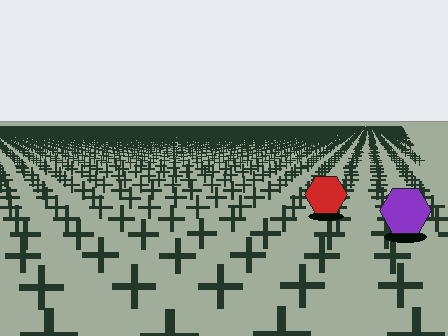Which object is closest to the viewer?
The purple hexagon is closest. The texture marks near it are larger and more spread out.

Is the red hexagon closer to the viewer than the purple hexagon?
No. The purple hexagon is closer — you can tell from the texture gradient: the ground texture is coarser near it.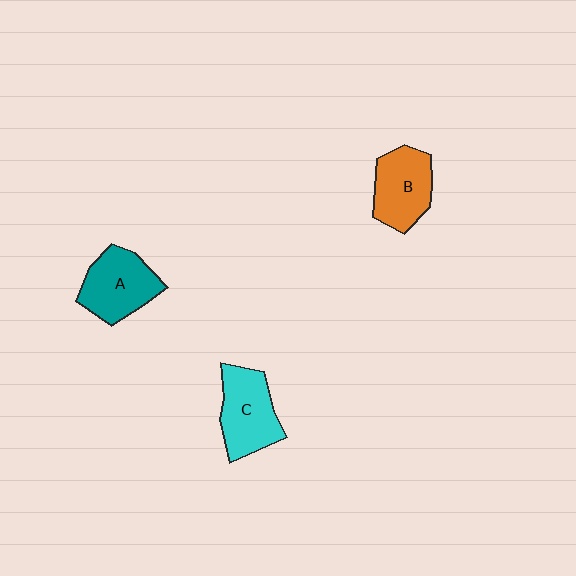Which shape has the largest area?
Shape C (cyan).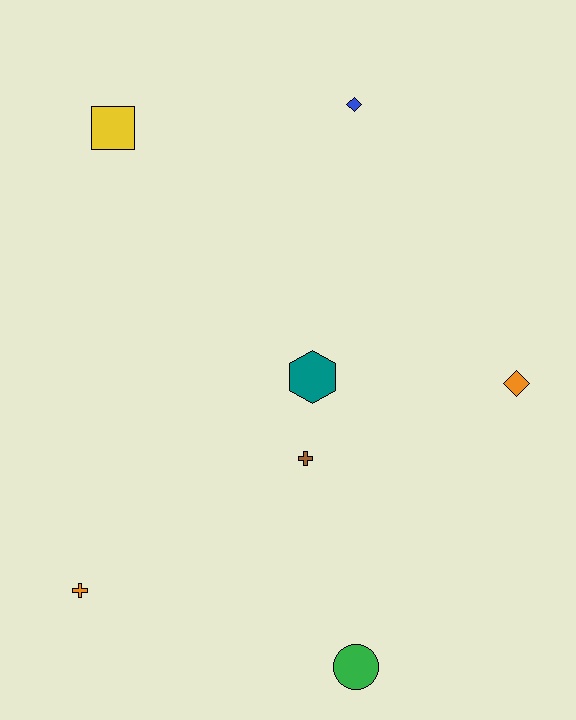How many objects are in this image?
There are 7 objects.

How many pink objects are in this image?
There are no pink objects.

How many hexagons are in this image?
There is 1 hexagon.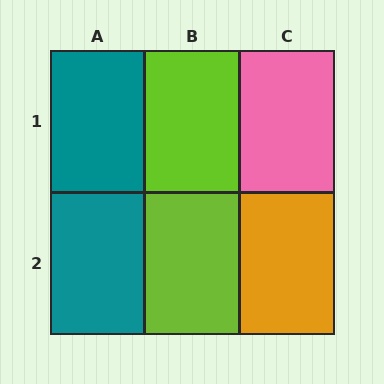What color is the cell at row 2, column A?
Teal.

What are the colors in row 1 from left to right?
Teal, lime, pink.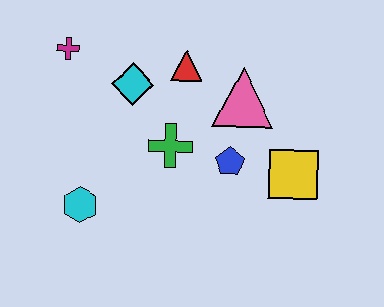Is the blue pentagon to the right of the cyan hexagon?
Yes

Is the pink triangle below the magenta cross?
Yes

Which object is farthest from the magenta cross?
The yellow square is farthest from the magenta cross.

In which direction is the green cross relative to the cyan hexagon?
The green cross is to the right of the cyan hexagon.